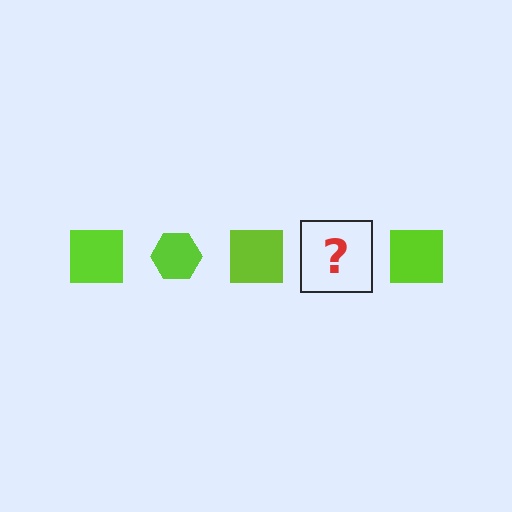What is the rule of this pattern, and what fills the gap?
The rule is that the pattern cycles through square, hexagon shapes in lime. The gap should be filled with a lime hexagon.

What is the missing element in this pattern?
The missing element is a lime hexagon.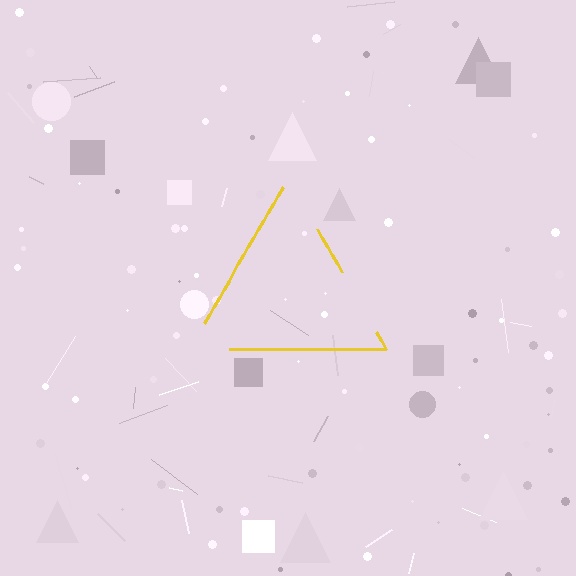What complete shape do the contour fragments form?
The contour fragments form a triangle.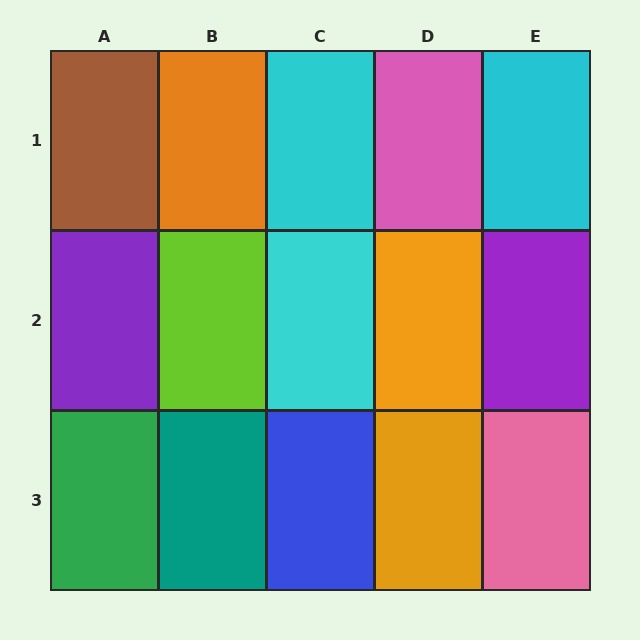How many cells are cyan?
3 cells are cyan.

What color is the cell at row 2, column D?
Orange.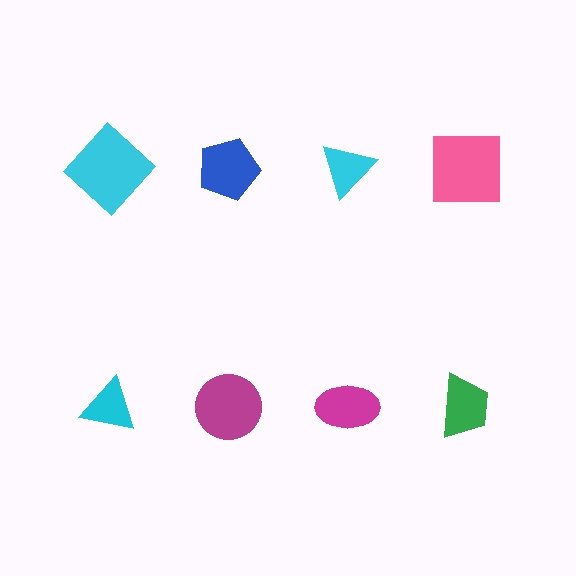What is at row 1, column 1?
A cyan diamond.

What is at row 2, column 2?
A magenta circle.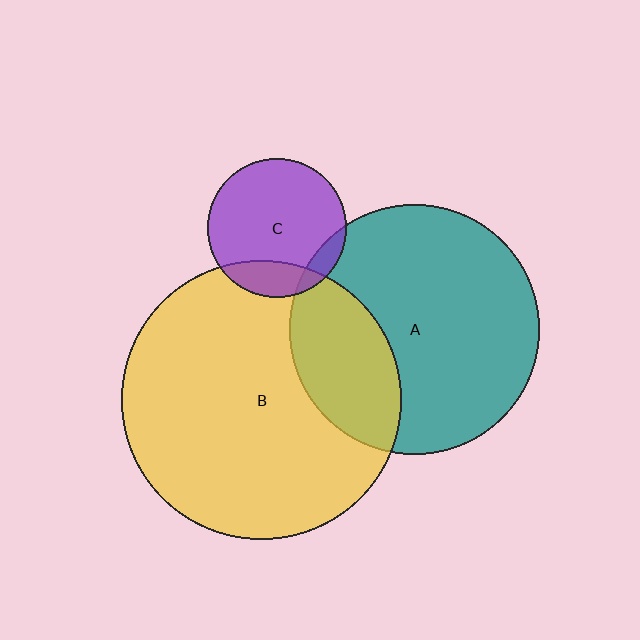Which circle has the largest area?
Circle B (yellow).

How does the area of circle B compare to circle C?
Approximately 4.0 times.